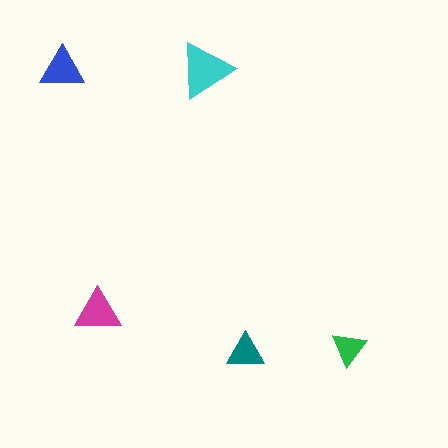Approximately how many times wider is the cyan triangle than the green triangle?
About 1.5 times wider.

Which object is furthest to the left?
The blue triangle is leftmost.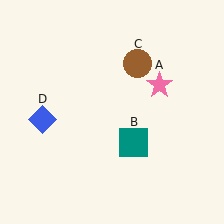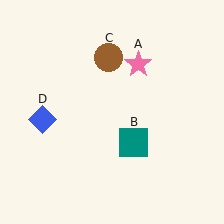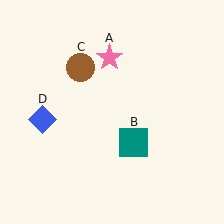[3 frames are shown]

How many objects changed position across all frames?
2 objects changed position: pink star (object A), brown circle (object C).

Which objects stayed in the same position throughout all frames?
Teal square (object B) and blue diamond (object D) remained stationary.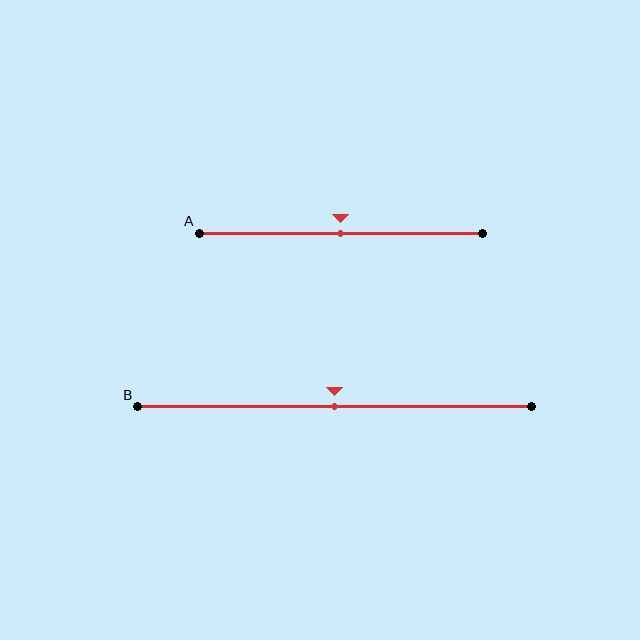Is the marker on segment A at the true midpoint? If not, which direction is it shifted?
Yes, the marker on segment A is at the true midpoint.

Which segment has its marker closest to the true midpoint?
Segment A has its marker closest to the true midpoint.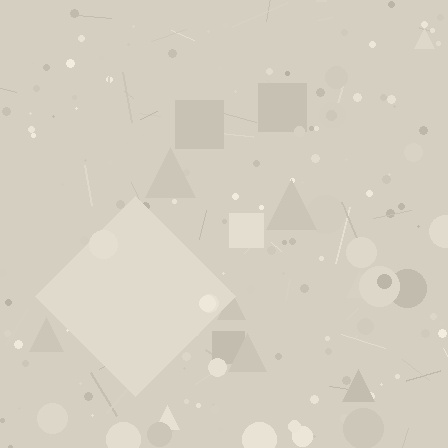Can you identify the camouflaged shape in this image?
The camouflaged shape is a diamond.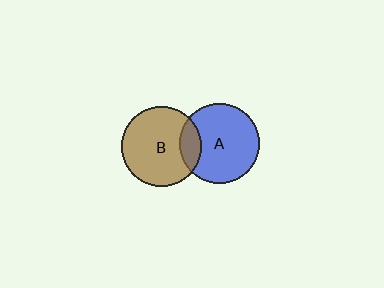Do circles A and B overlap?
Yes.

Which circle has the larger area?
Circle A (blue).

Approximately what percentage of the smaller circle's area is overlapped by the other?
Approximately 15%.